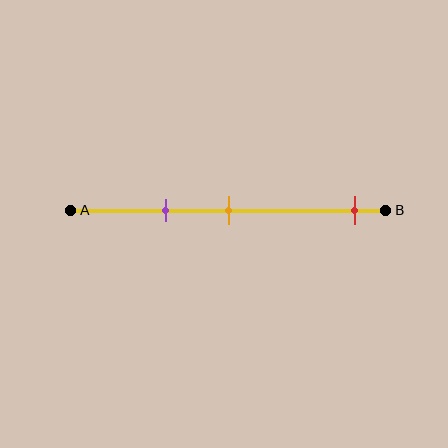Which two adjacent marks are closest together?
The purple and orange marks are the closest adjacent pair.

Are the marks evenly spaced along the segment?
No, the marks are not evenly spaced.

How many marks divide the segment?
There are 3 marks dividing the segment.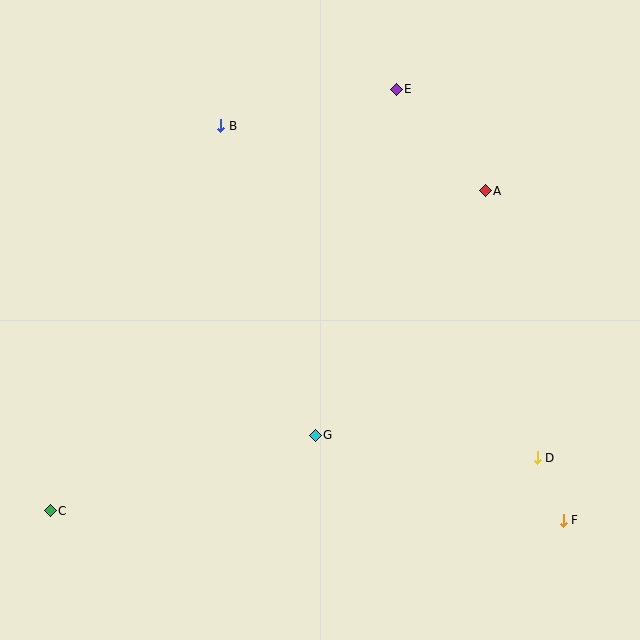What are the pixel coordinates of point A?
Point A is at (485, 191).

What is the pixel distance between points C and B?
The distance between C and B is 421 pixels.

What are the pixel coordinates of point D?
Point D is at (537, 458).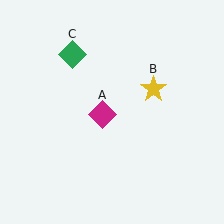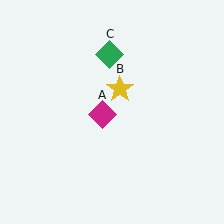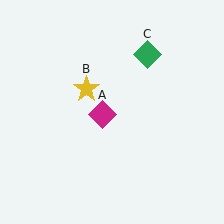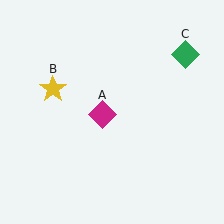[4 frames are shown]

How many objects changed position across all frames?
2 objects changed position: yellow star (object B), green diamond (object C).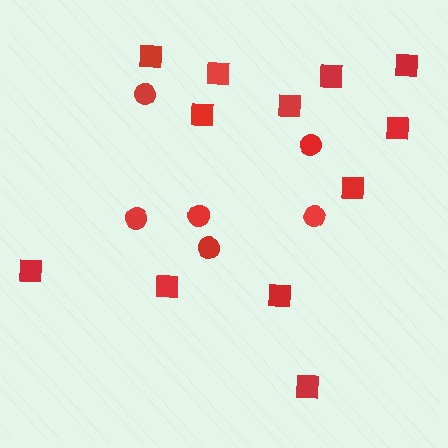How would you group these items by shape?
There are 2 groups: one group of squares (12) and one group of circles (6).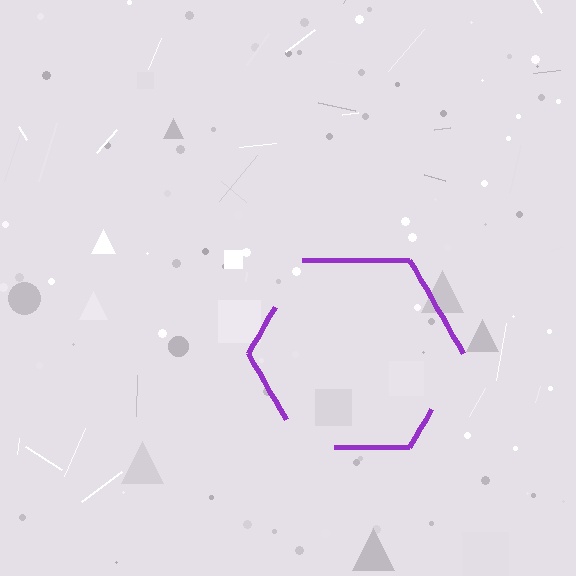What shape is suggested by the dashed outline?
The dashed outline suggests a hexagon.